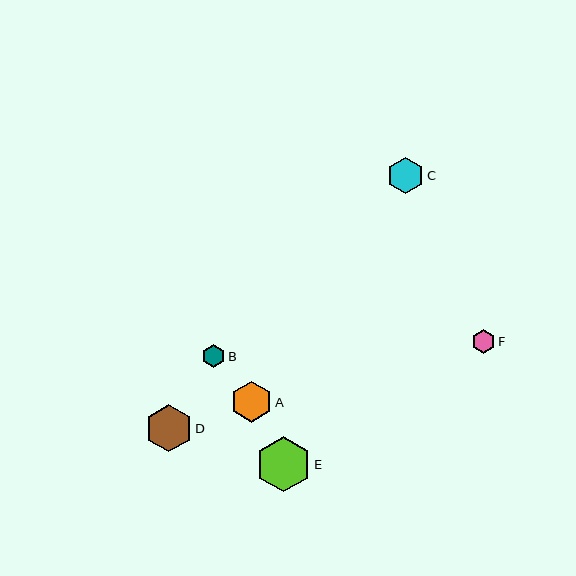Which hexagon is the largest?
Hexagon E is the largest with a size of approximately 56 pixels.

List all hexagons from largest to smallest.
From largest to smallest: E, D, A, C, B, F.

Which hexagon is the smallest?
Hexagon F is the smallest with a size of approximately 23 pixels.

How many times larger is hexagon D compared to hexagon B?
Hexagon D is approximately 2.0 times the size of hexagon B.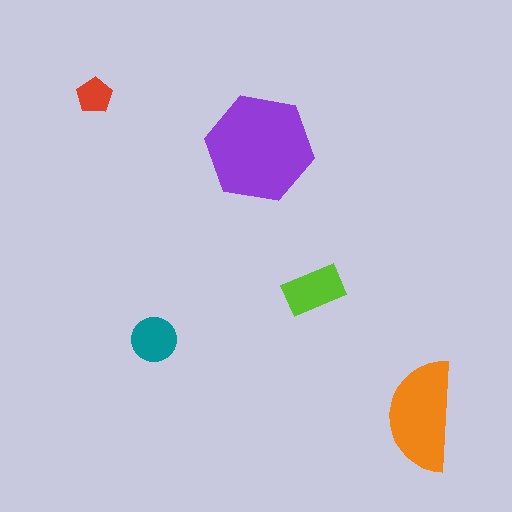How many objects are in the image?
There are 5 objects in the image.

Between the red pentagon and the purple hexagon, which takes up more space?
The purple hexagon.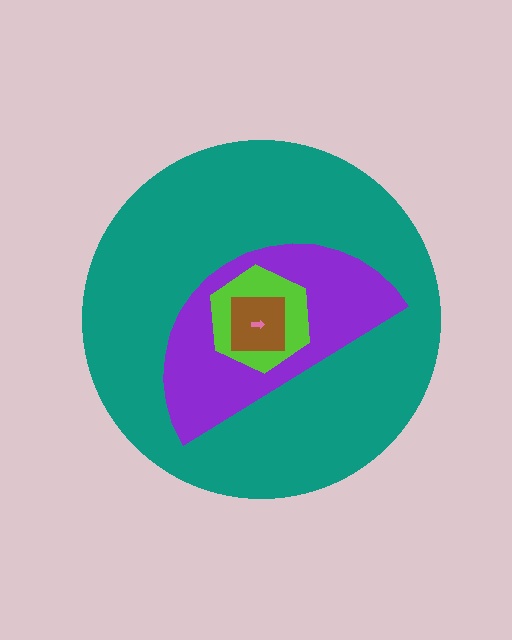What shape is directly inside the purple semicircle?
The lime hexagon.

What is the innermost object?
The pink arrow.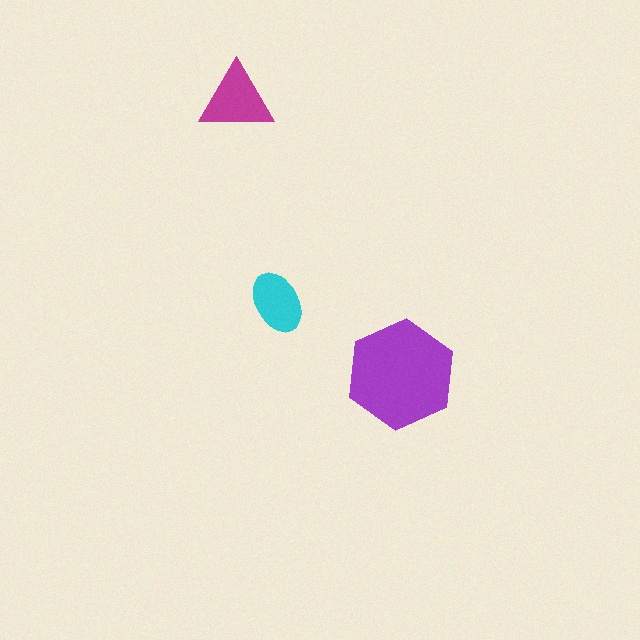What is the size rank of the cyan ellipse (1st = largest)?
3rd.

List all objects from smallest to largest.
The cyan ellipse, the magenta triangle, the purple hexagon.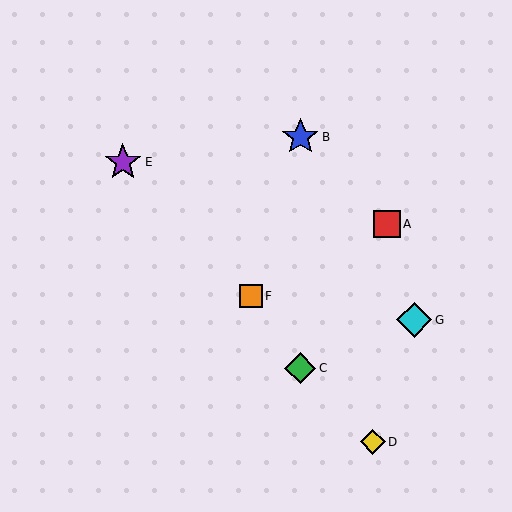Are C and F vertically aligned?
No, C is at x≈300 and F is at x≈251.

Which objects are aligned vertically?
Objects B, C are aligned vertically.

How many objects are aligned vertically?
2 objects (B, C) are aligned vertically.